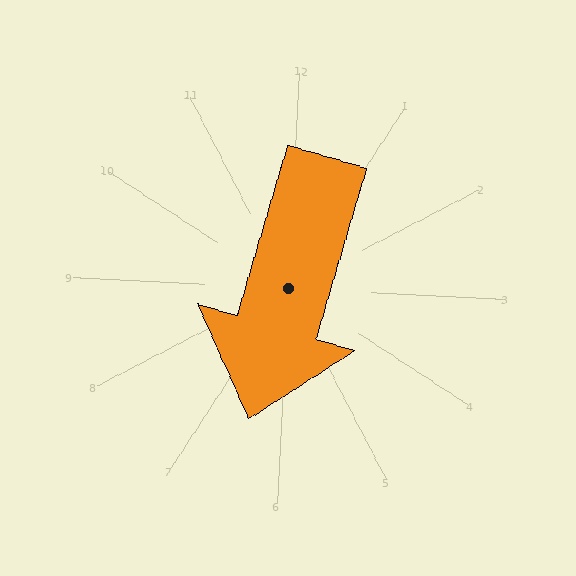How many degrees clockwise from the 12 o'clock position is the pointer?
Approximately 194 degrees.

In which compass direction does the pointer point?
South.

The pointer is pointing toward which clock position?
Roughly 6 o'clock.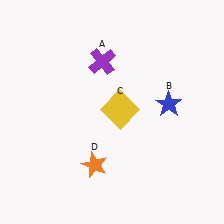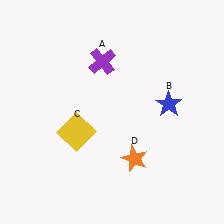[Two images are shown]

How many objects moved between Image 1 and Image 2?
2 objects moved between the two images.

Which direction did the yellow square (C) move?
The yellow square (C) moved left.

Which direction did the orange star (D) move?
The orange star (D) moved right.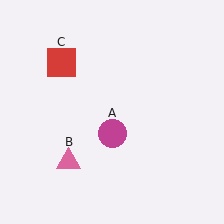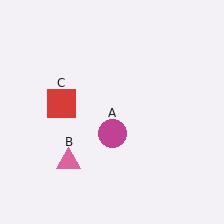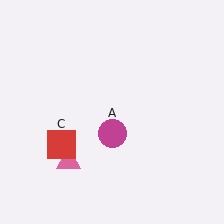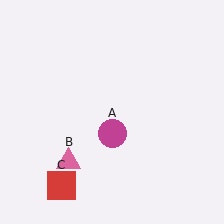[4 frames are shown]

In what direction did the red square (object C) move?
The red square (object C) moved down.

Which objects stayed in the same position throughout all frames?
Magenta circle (object A) and pink triangle (object B) remained stationary.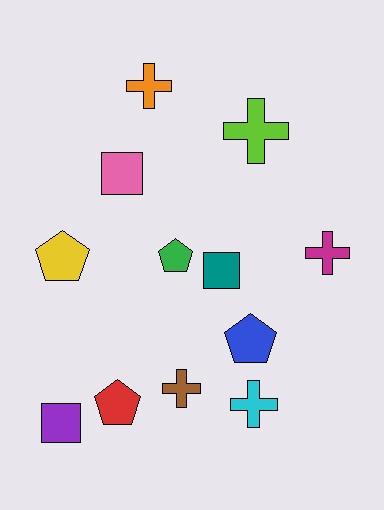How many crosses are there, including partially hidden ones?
There are 5 crosses.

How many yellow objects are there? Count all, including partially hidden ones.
There is 1 yellow object.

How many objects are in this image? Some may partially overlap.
There are 12 objects.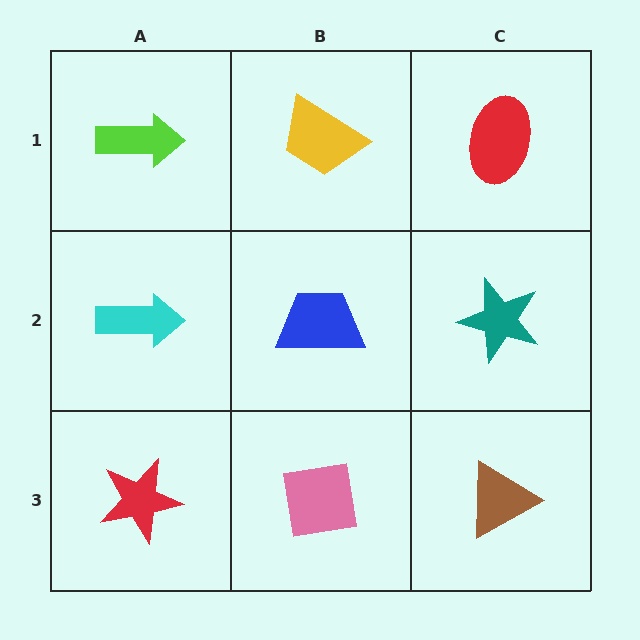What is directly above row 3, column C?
A teal star.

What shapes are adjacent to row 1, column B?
A blue trapezoid (row 2, column B), a lime arrow (row 1, column A), a red ellipse (row 1, column C).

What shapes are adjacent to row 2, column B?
A yellow trapezoid (row 1, column B), a pink square (row 3, column B), a cyan arrow (row 2, column A), a teal star (row 2, column C).